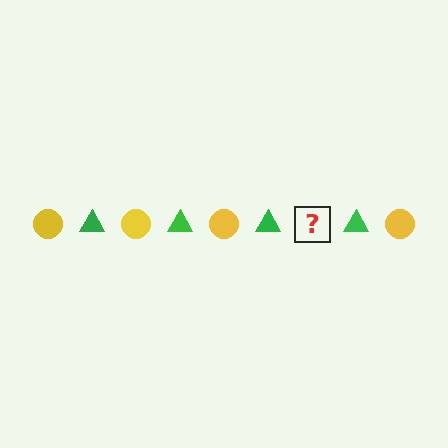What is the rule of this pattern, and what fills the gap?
The rule is that the pattern alternates between yellow circle and green triangle. The gap should be filled with a yellow circle.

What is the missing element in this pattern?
The missing element is a yellow circle.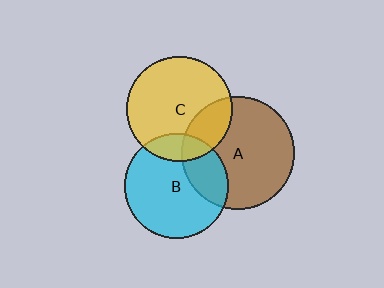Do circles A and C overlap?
Yes.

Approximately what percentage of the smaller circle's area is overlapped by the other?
Approximately 25%.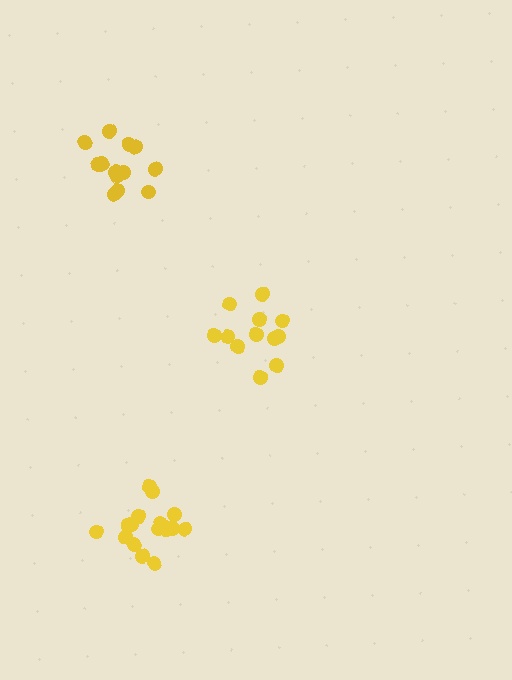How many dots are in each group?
Group 1: 12 dots, Group 2: 17 dots, Group 3: 14 dots (43 total).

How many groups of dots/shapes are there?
There are 3 groups.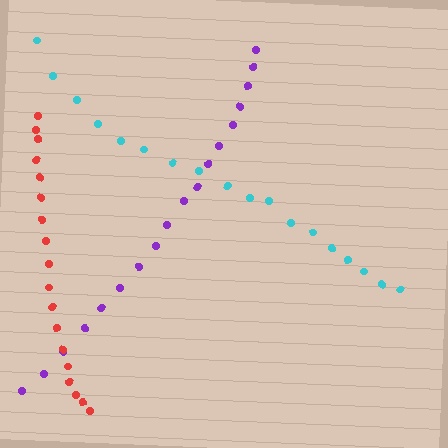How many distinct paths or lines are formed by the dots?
There are 3 distinct paths.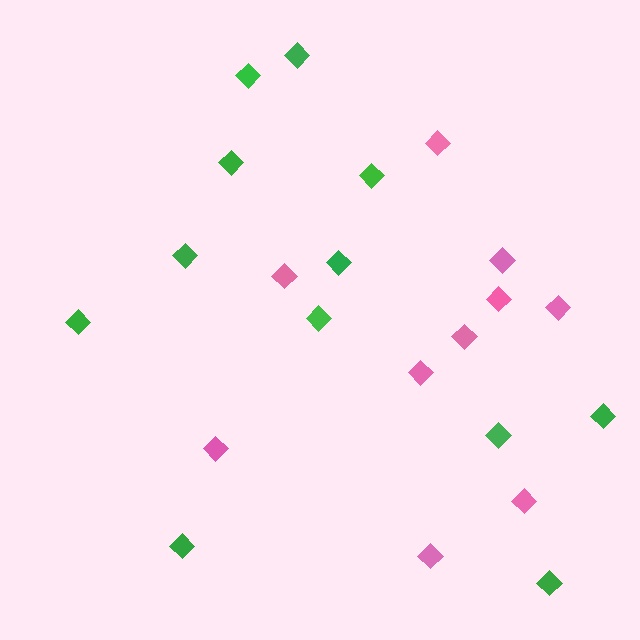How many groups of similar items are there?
There are 2 groups: one group of green diamonds (12) and one group of pink diamonds (10).